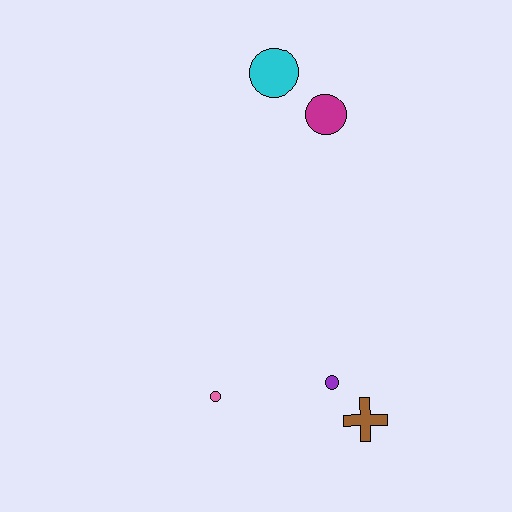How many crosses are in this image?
There is 1 cross.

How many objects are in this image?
There are 5 objects.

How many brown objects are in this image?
There is 1 brown object.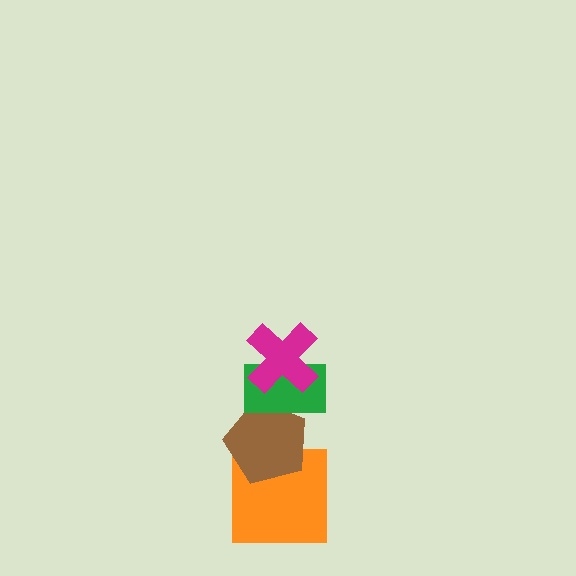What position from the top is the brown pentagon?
The brown pentagon is 3rd from the top.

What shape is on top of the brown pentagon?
The green rectangle is on top of the brown pentagon.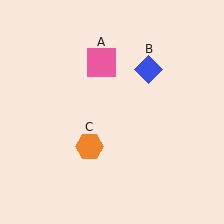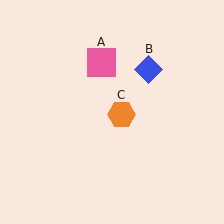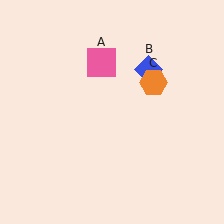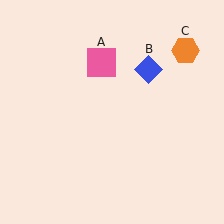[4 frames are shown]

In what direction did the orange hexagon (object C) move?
The orange hexagon (object C) moved up and to the right.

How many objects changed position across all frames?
1 object changed position: orange hexagon (object C).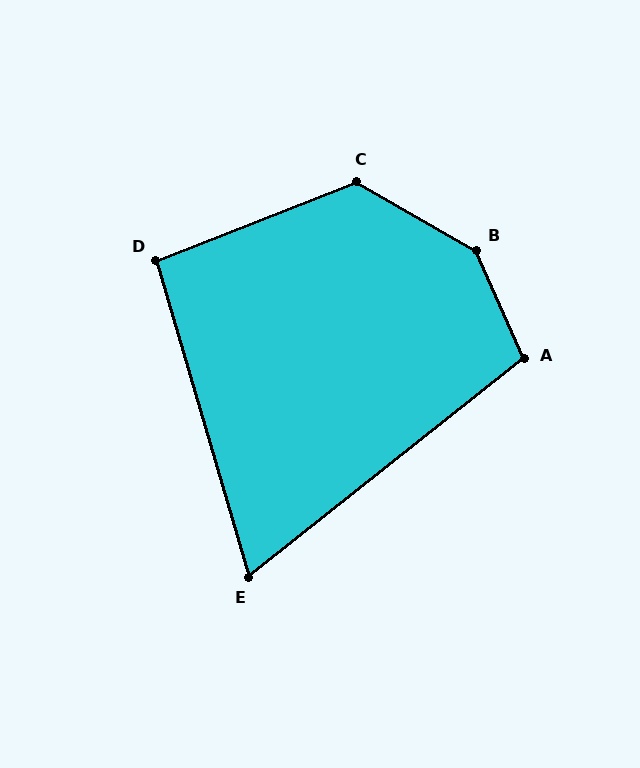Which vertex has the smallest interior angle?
E, at approximately 68 degrees.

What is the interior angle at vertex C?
Approximately 129 degrees (obtuse).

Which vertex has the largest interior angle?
B, at approximately 144 degrees.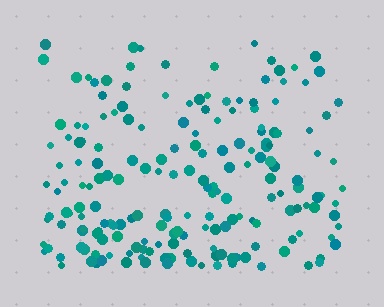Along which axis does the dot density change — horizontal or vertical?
Vertical.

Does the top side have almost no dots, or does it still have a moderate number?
Still a moderate number, just noticeably fewer than the bottom.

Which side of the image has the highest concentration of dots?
The bottom.